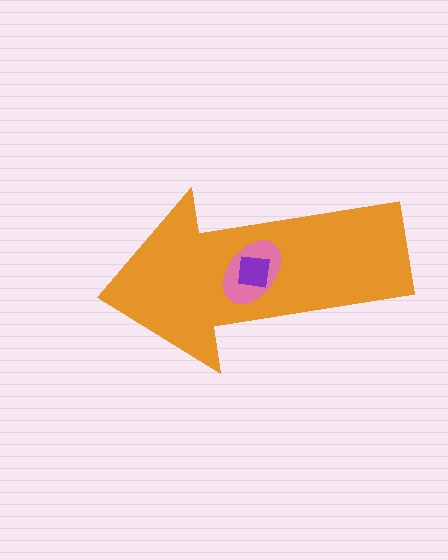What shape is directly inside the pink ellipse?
The purple square.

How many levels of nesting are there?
3.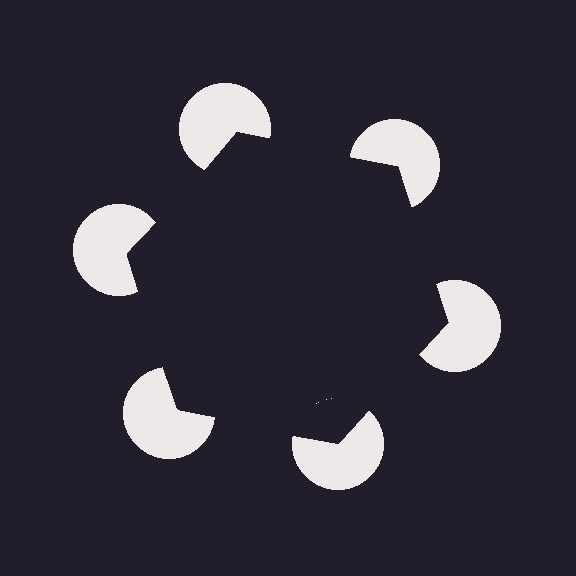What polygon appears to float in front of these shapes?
An illusory hexagon — its edges are inferred from the aligned wedge cuts in the pac-man discs, not physically drawn.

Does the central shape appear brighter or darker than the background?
It typically appears slightly darker than the background, even though no actual brightness change is drawn.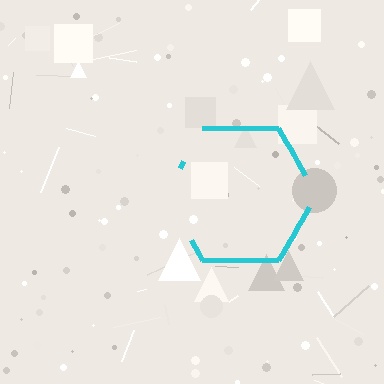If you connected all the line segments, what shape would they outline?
They would outline a hexagon.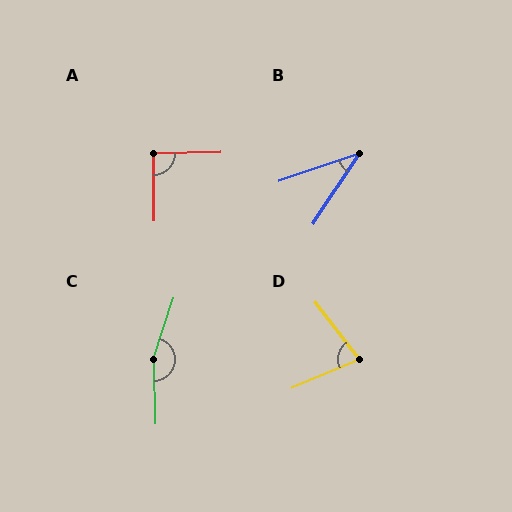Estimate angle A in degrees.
Approximately 91 degrees.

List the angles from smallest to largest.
B (38°), D (75°), A (91°), C (161°).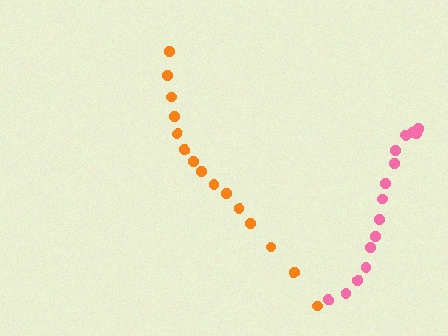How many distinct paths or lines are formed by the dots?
There are 2 distinct paths.